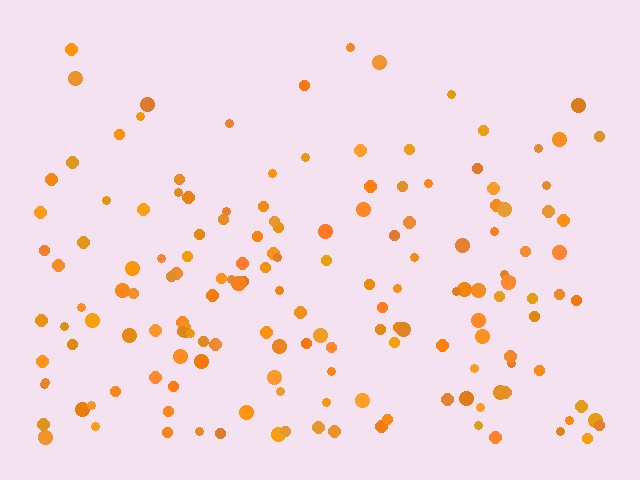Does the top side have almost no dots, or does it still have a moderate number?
Still a moderate number, just noticeably fewer than the bottom.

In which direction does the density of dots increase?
From top to bottom, with the bottom side densest.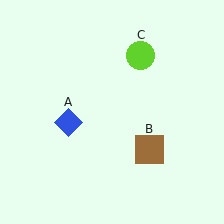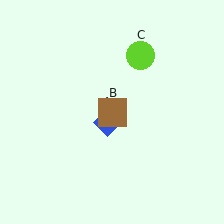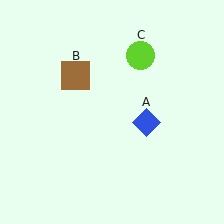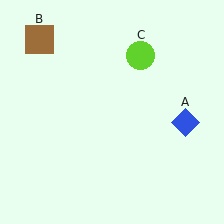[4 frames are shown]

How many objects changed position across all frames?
2 objects changed position: blue diamond (object A), brown square (object B).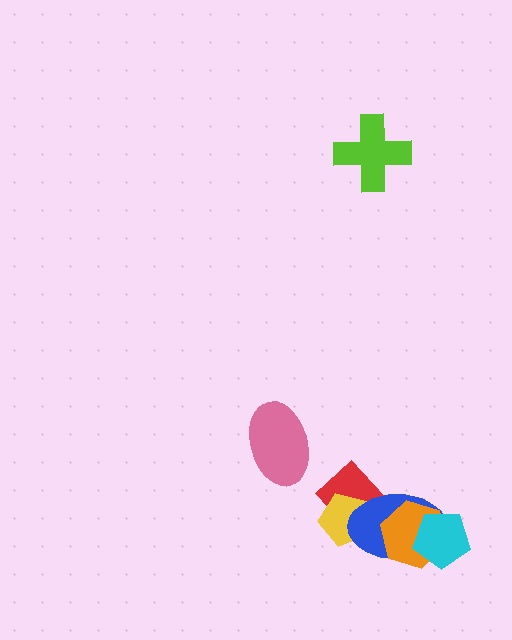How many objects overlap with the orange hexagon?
3 objects overlap with the orange hexagon.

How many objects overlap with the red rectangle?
3 objects overlap with the red rectangle.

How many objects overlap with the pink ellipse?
0 objects overlap with the pink ellipse.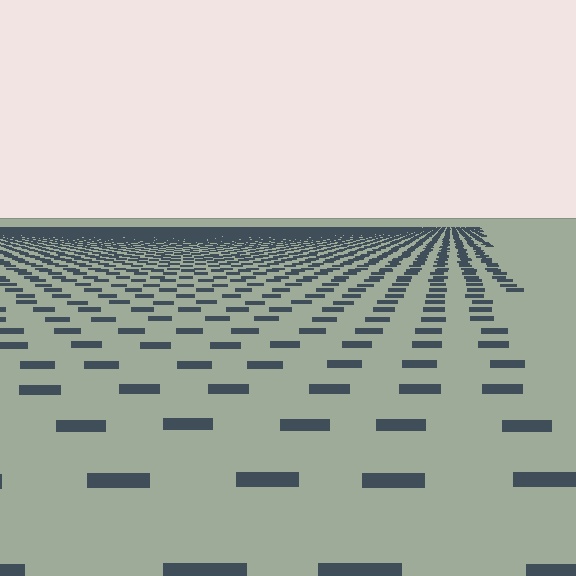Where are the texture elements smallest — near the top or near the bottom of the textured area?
Near the top.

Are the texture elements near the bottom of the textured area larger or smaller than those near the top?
Larger. Near the bottom, elements are closer to the viewer and appear at a bigger on-screen size.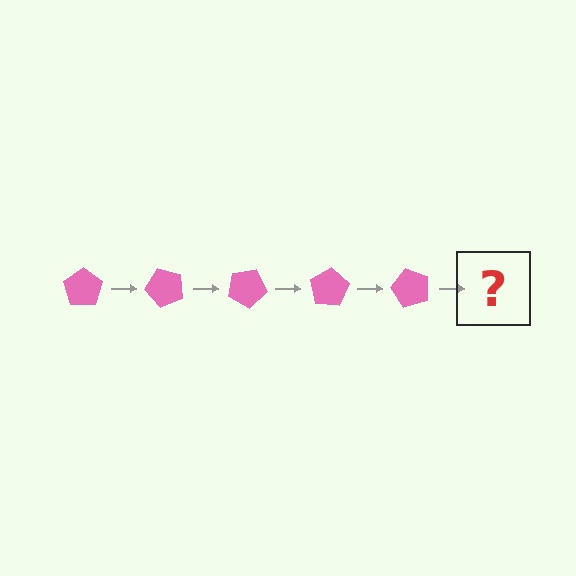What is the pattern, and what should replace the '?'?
The pattern is that the pentagon rotates 50 degrees each step. The '?' should be a pink pentagon rotated 250 degrees.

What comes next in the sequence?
The next element should be a pink pentagon rotated 250 degrees.